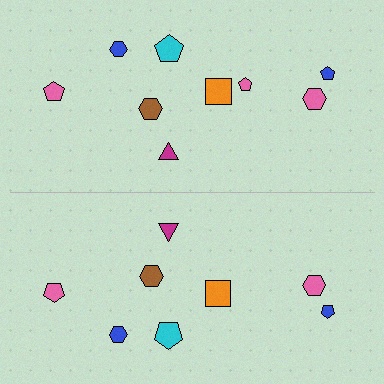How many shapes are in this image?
There are 17 shapes in this image.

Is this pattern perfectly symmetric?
No, the pattern is not perfectly symmetric. A pink pentagon is missing from the bottom side.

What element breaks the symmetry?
A pink pentagon is missing from the bottom side.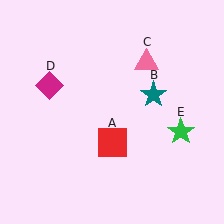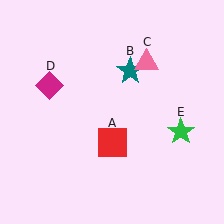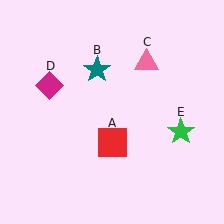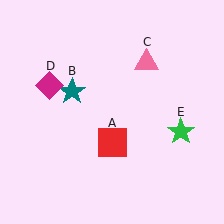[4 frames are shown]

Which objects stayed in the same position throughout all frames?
Red square (object A) and pink triangle (object C) and magenta diamond (object D) and green star (object E) remained stationary.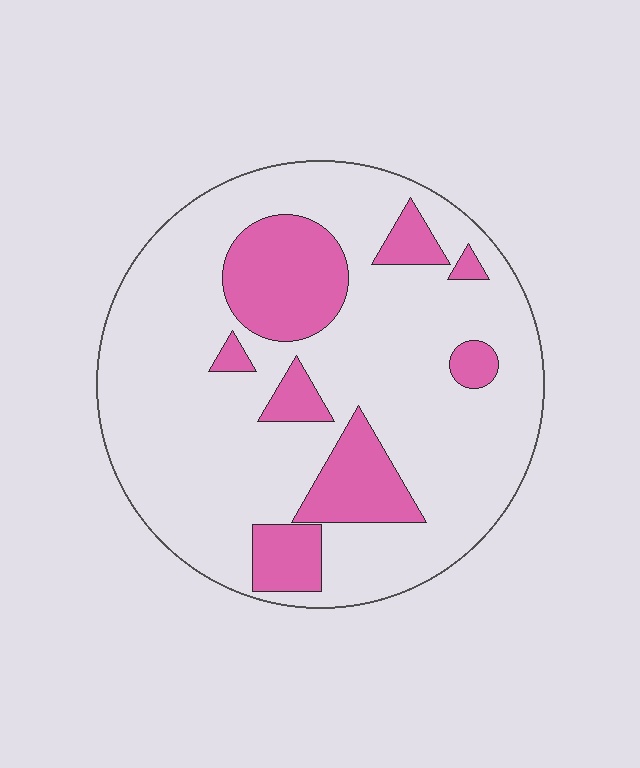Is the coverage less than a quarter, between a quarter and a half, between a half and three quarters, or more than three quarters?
Less than a quarter.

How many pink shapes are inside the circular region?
8.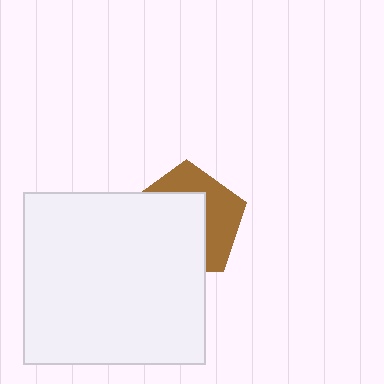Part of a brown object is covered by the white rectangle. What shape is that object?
It is a pentagon.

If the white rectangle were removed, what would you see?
You would see the complete brown pentagon.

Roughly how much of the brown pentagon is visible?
A small part of it is visible (roughly 42%).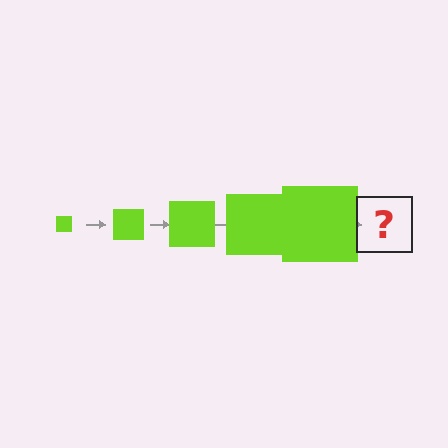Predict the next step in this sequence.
The next step is a lime square, larger than the previous one.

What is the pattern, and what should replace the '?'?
The pattern is that the square gets progressively larger each step. The '?' should be a lime square, larger than the previous one.